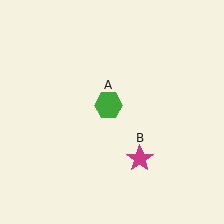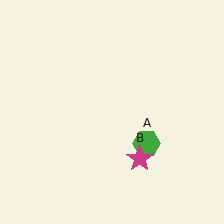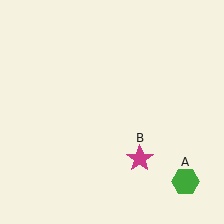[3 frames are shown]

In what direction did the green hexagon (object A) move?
The green hexagon (object A) moved down and to the right.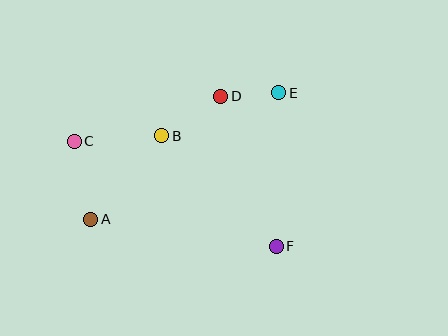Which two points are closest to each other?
Points D and E are closest to each other.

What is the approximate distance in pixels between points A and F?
The distance between A and F is approximately 188 pixels.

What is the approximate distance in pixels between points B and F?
The distance between B and F is approximately 159 pixels.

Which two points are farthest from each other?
Points C and F are farthest from each other.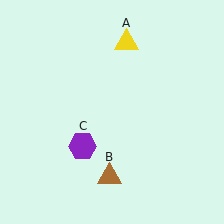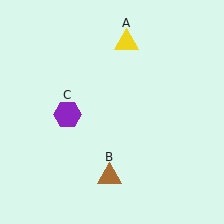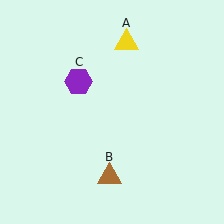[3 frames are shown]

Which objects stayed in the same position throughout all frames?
Yellow triangle (object A) and brown triangle (object B) remained stationary.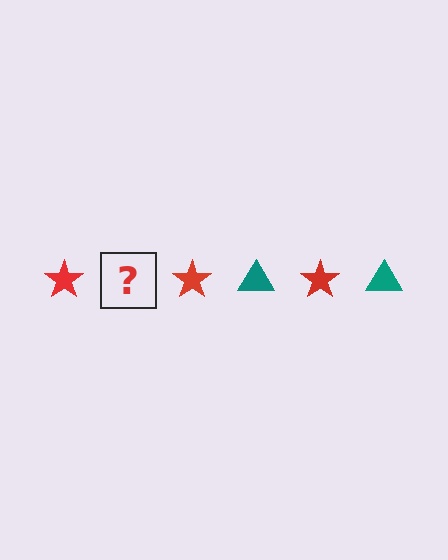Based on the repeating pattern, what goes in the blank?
The blank should be a teal triangle.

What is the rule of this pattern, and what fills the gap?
The rule is that the pattern alternates between red star and teal triangle. The gap should be filled with a teal triangle.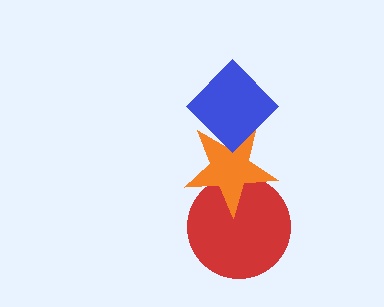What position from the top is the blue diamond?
The blue diamond is 1st from the top.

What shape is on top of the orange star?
The blue diamond is on top of the orange star.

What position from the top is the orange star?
The orange star is 2nd from the top.